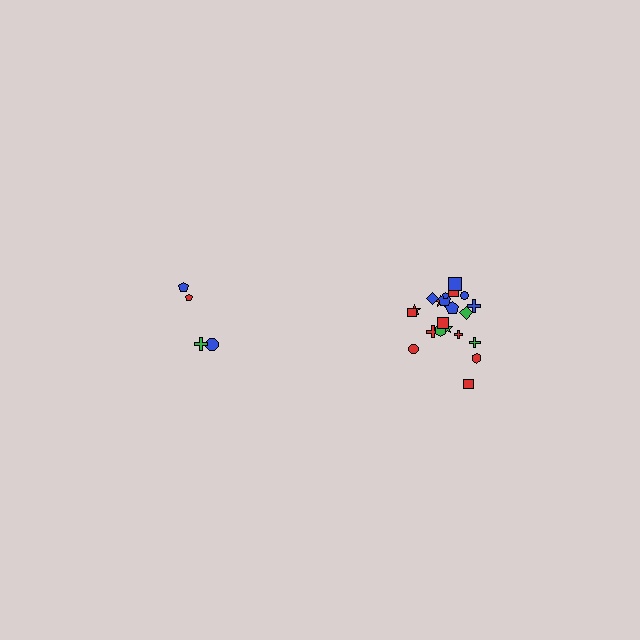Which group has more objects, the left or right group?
The right group.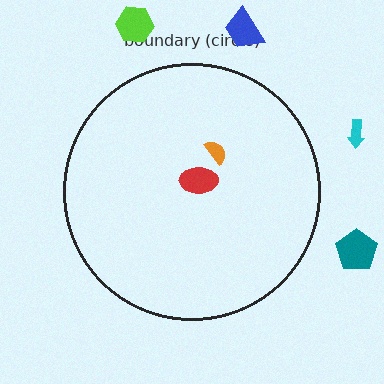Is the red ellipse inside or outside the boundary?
Inside.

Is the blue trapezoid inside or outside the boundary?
Outside.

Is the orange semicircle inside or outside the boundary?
Inside.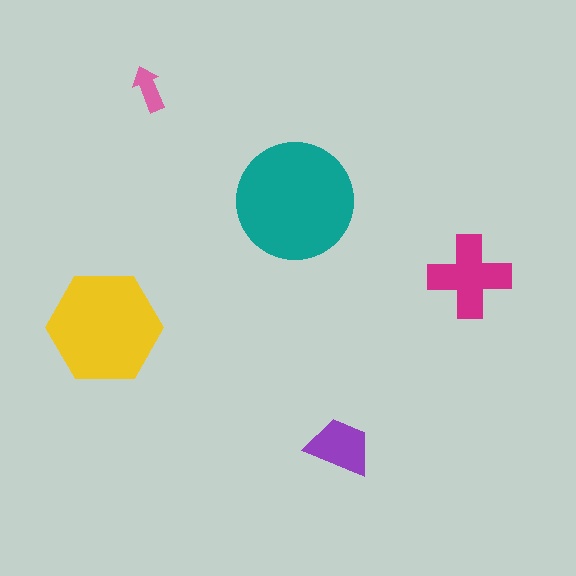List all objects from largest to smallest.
The teal circle, the yellow hexagon, the magenta cross, the purple trapezoid, the pink arrow.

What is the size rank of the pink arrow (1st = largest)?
5th.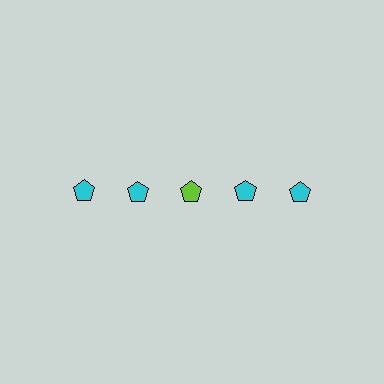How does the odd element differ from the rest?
It has a different color: lime instead of cyan.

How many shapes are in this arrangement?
There are 5 shapes arranged in a grid pattern.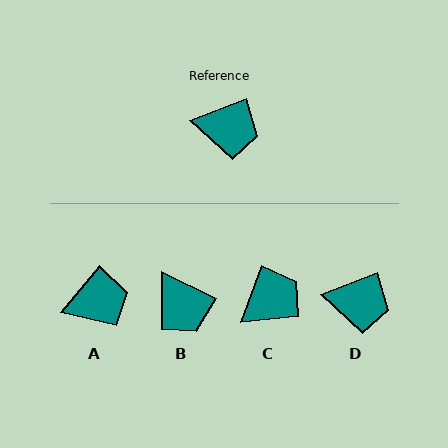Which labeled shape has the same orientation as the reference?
D.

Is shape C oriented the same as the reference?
No, it is off by about 49 degrees.